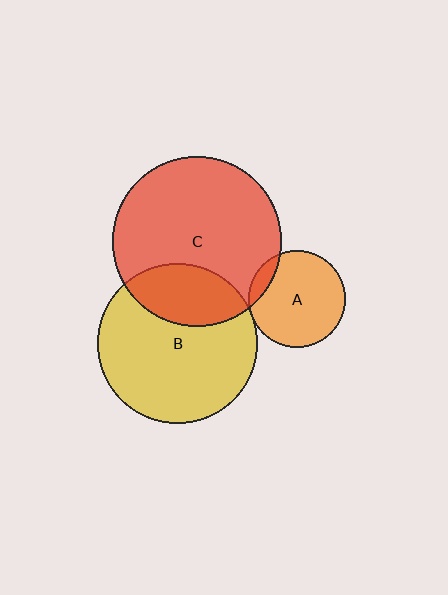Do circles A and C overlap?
Yes.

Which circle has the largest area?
Circle C (red).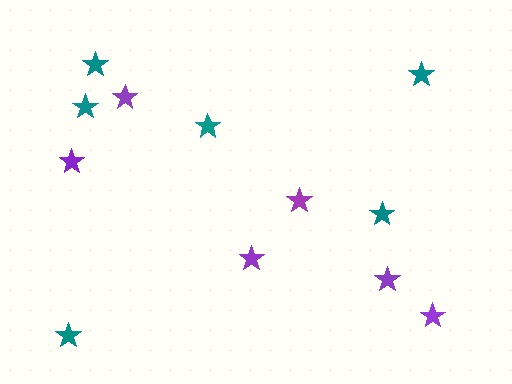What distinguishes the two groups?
There are 2 groups: one group of purple stars (6) and one group of teal stars (6).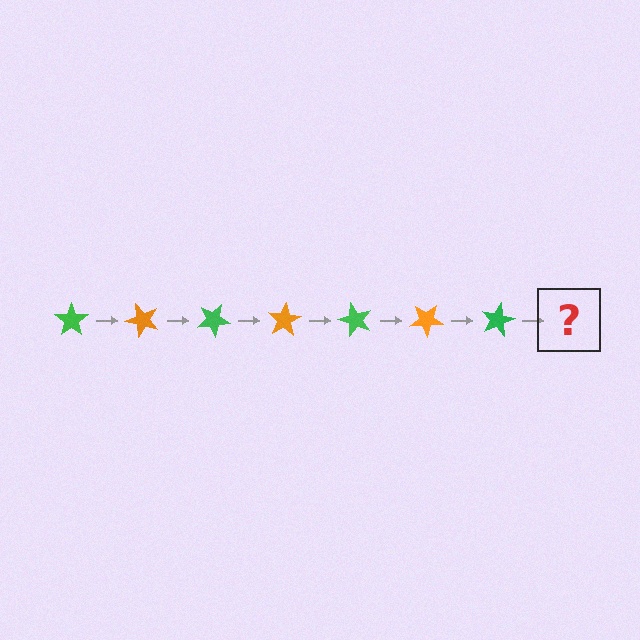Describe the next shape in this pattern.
It should be an orange star, rotated 350 degrees from the start.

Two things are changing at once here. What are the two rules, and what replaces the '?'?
The two rules are that it rotates 50 degrees each step and the color cycles through green and orange. The '?' should be an orange star, rotated 350 degrees from the start.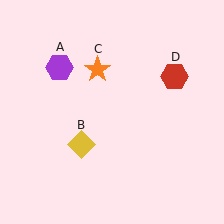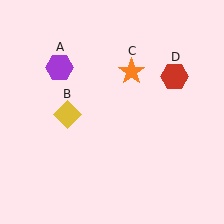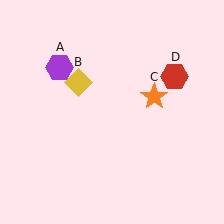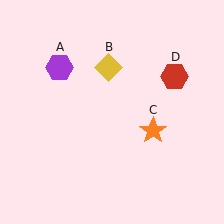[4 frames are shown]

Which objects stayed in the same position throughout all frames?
Purple hexagon (object A) and red hexagon (object D) remained stationary.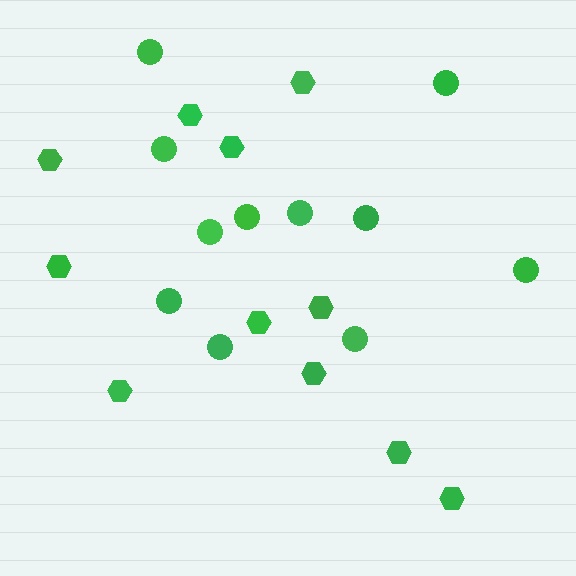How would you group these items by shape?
There are 2 groups: one group of circles (11) and one group of hexagons (11).